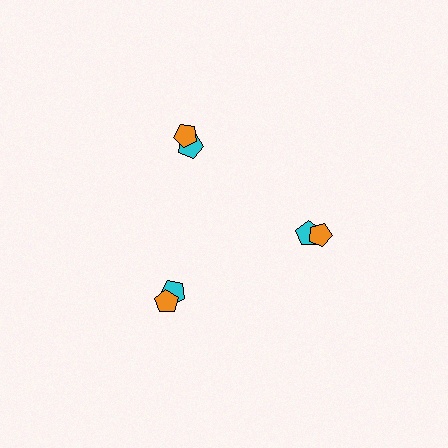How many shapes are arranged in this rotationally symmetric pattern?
There are 6 shapes, arranged in 3 groups of 2.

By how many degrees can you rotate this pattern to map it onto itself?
The pattern maps onto itself every 120 degrees of rotation.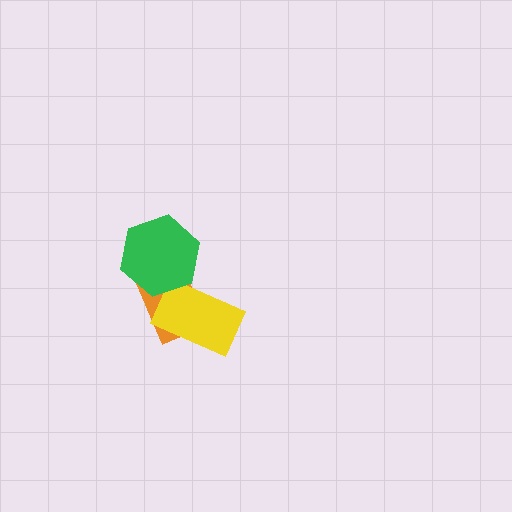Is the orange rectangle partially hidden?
Yes, it is partially covered by another shape.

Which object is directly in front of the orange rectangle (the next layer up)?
The yellow rectangle is directly in front of the orange rectangle.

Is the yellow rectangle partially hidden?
Yes, it is partially covered by another shape.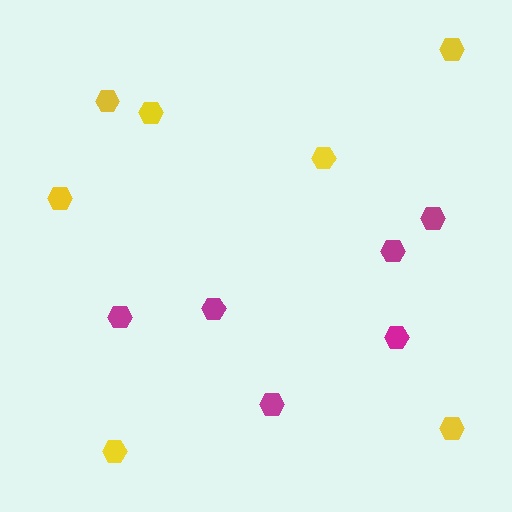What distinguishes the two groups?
There are 2 groups: one group of yellow hexagons (7) and one group of magenta hexagons (6).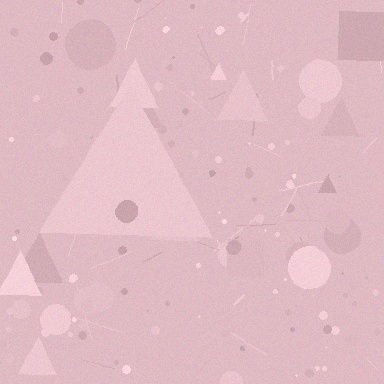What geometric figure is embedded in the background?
A triangle is embedded in the background.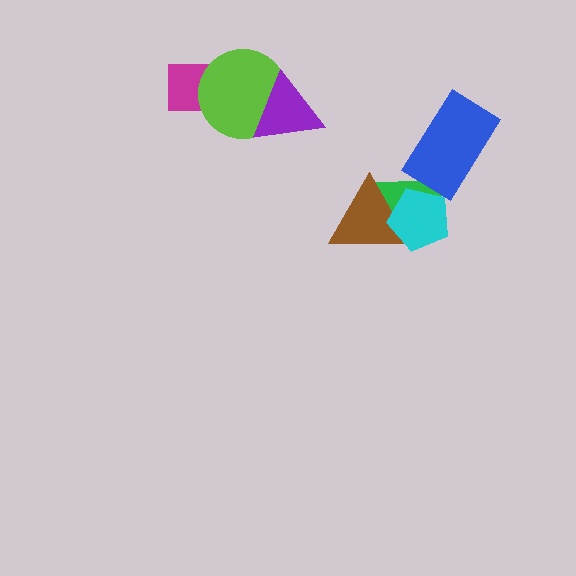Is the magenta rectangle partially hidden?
Yes, it is partially covered by another shape.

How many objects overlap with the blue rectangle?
1 object overlaps with the blue rectangle.